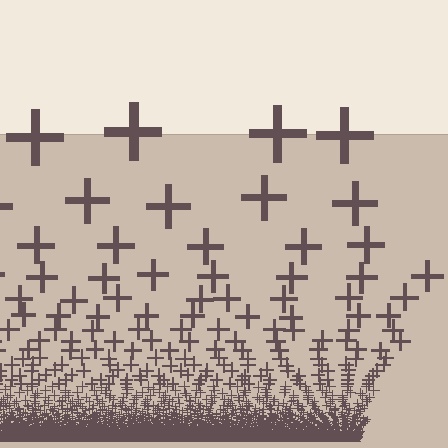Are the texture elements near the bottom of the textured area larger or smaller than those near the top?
Smaller. The gradient is inverted — elements near the bottom are smaller and denser.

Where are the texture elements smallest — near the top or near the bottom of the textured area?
Near the bottom.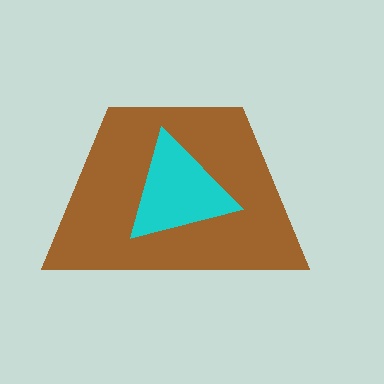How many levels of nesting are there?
2.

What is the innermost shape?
The cyan triangle.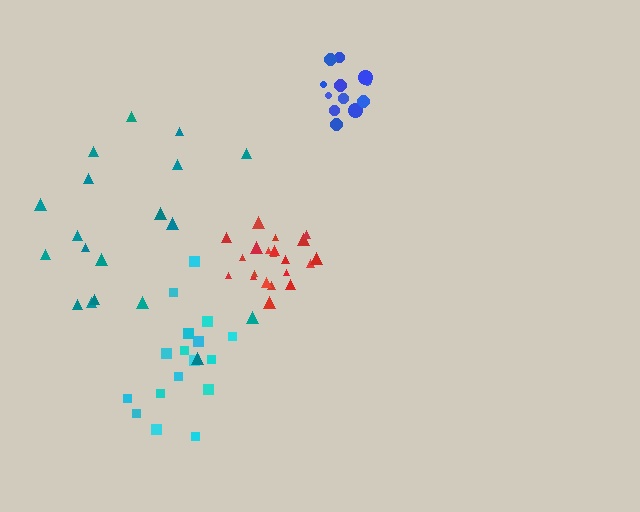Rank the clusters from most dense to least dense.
red, blue, cyan, teal.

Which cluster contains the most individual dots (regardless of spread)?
Red (21).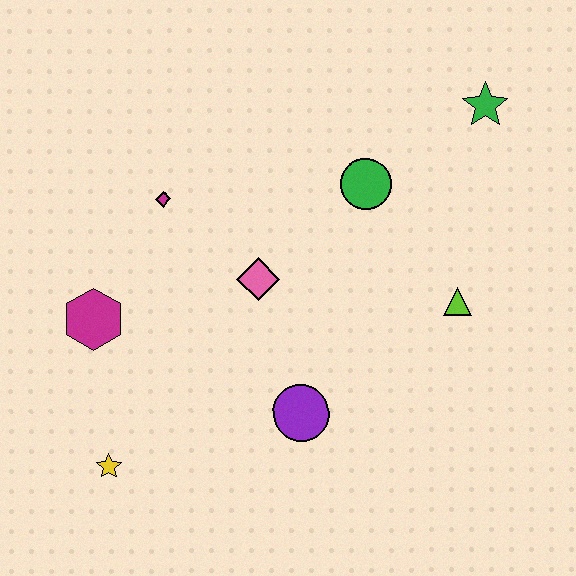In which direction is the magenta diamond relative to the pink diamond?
The magenta diamond is to the left of the pink diamond.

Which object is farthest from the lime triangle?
The yellow star is farthest from the lime triangle.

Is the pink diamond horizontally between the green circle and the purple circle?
No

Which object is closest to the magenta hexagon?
The magenta diamond is closest to the magenta hexagon.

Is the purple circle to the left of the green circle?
Yes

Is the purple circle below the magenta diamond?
Yes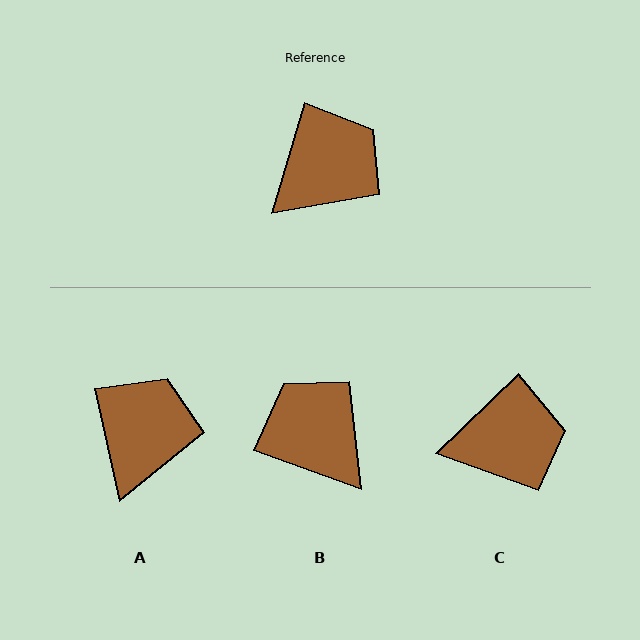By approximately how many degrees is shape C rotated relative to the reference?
Approximately 30 degrees clockwise.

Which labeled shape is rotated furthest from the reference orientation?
B, about 87 degrees away.